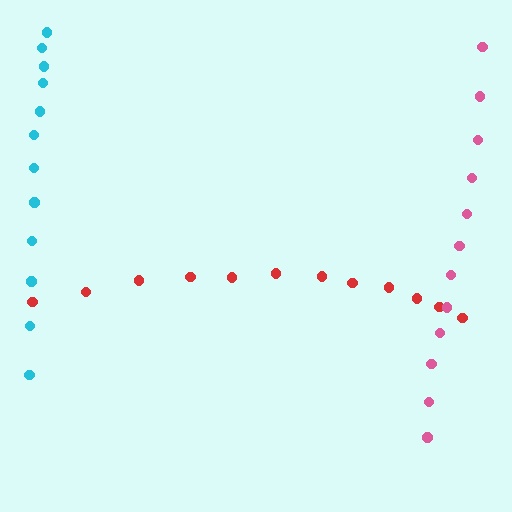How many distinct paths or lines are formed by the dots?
There are 3 distinct paths.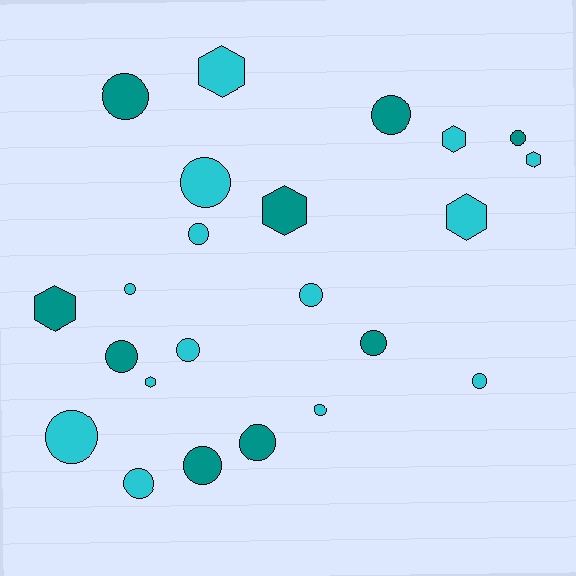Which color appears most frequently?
Cyan, with 14 objects.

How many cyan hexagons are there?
There are 5 cyan hexagons.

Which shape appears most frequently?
Circle, with 16 objects.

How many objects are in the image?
There are 23 objects.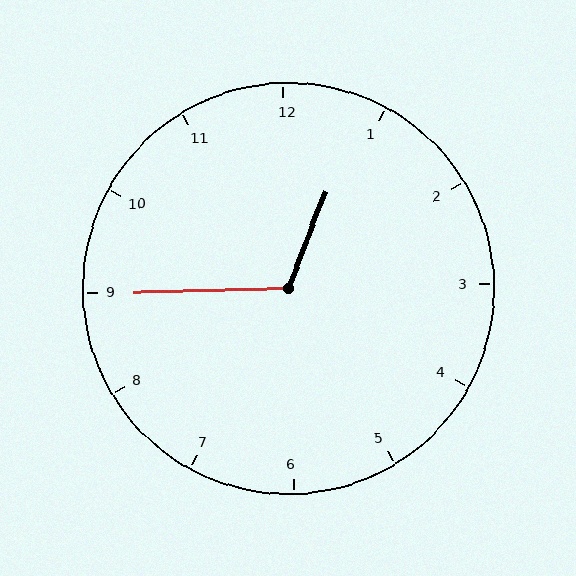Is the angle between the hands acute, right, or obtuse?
It is obtuse.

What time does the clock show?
12:45.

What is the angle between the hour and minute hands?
Approximately 112 degrees.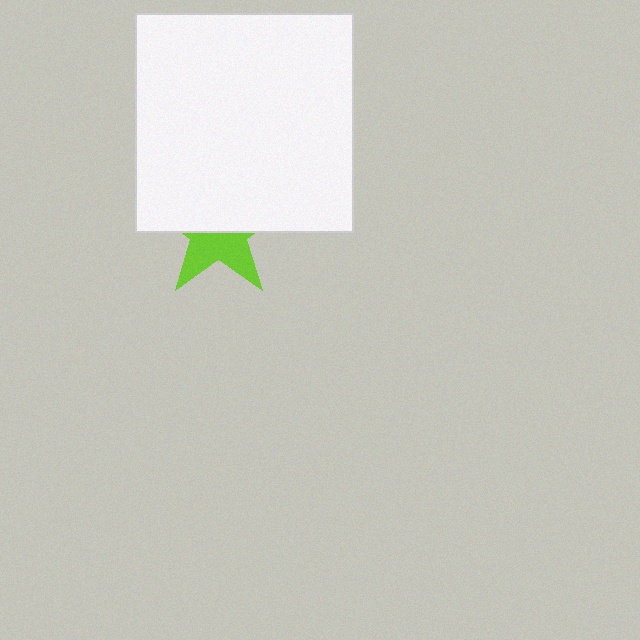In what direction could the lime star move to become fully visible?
The lime star could move down. That would shift it out from behind the white square entirely.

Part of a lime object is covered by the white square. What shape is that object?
It is a star.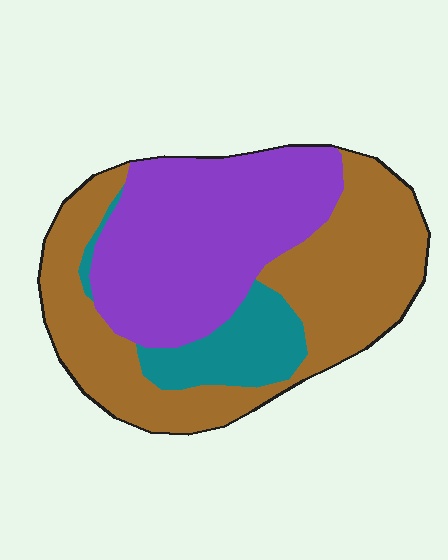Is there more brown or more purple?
Brown.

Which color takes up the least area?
Teal, at roughly 15%.